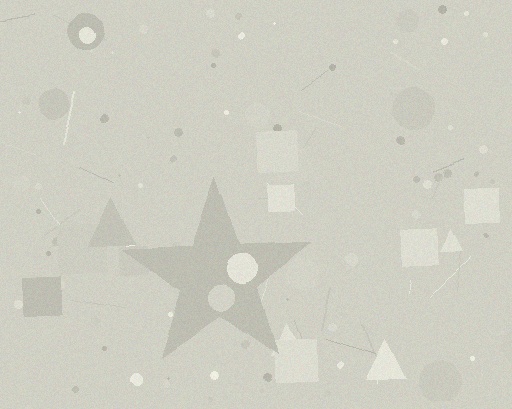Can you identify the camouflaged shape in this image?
The camouflaged shape is a star.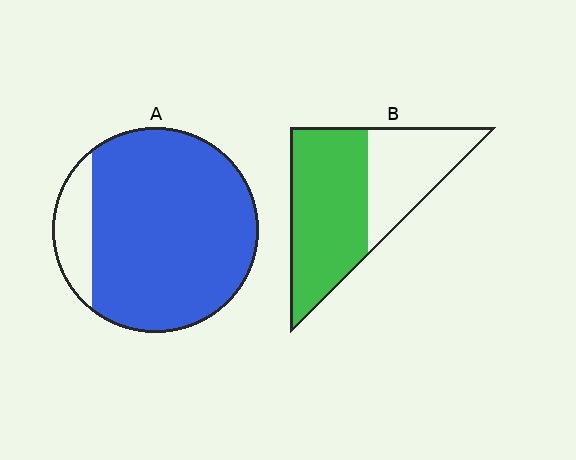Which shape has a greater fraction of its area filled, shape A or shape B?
Shape A.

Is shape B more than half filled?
Yes.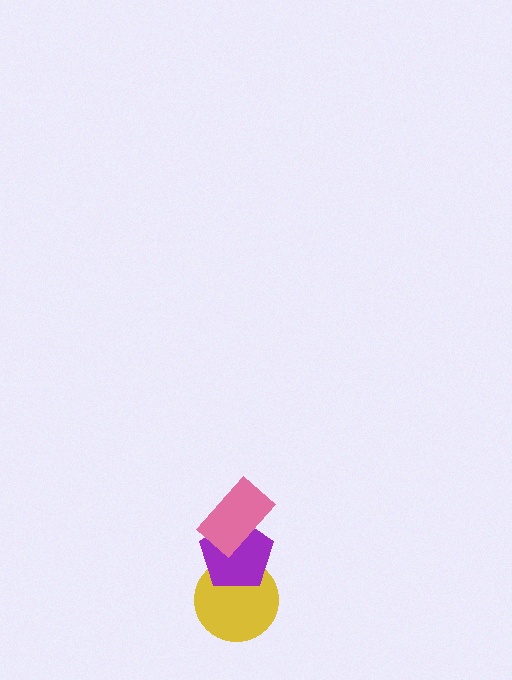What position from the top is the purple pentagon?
The purple pentagon is 2nd from the top.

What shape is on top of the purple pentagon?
The pink rectangle is on top of the purple pentagon.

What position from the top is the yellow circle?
The yellow circle is 3rd from the top.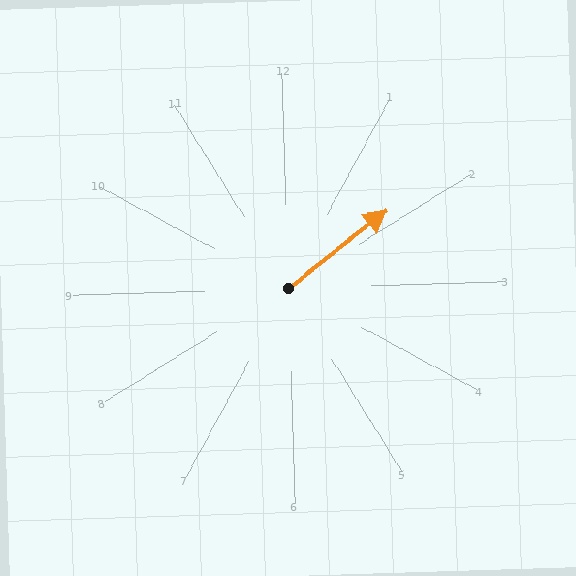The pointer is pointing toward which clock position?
Roughly 2 o'clock.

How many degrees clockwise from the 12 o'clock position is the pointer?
Approximately 53 degrees.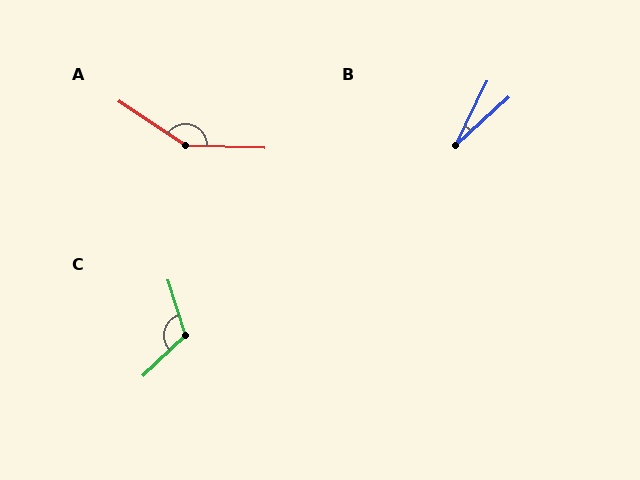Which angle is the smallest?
B, at approximately 22 degrees.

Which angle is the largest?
A, at approximately 148 degrees.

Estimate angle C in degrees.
Approximately 116 degrees.